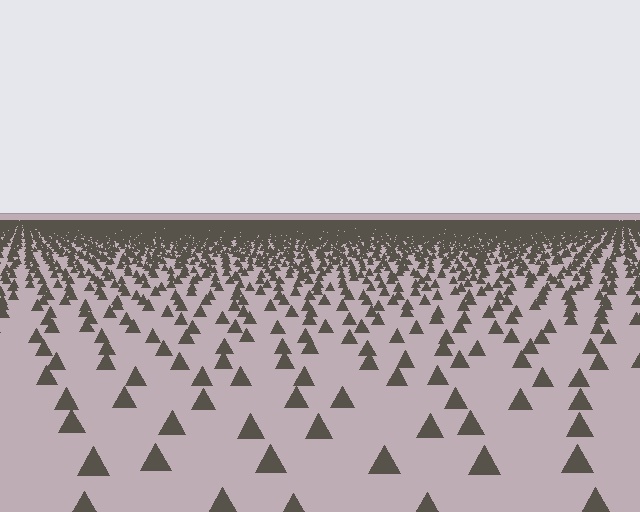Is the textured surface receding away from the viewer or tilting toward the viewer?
The surface is receding away from the viewer. Texture elements get smaller and denser toward the top.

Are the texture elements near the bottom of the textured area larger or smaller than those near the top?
Larger. Near the bottom, elements are closer to the viewer and appear at a bigger on-screen size.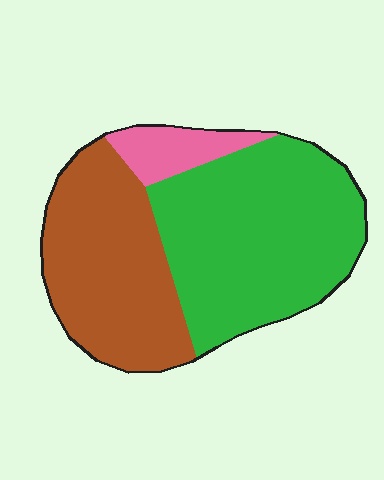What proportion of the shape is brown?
Brown covers roughly 40% of the shape.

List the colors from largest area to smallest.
From largest to smallest: green, brown, pink.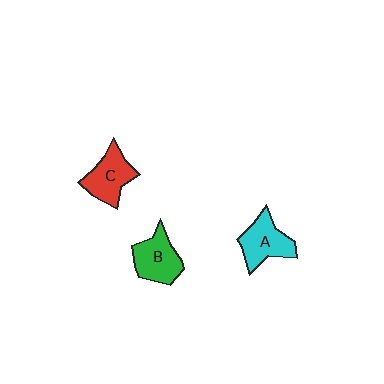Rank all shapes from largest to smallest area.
From largest to smallest: A (cyan), B (green), C (red).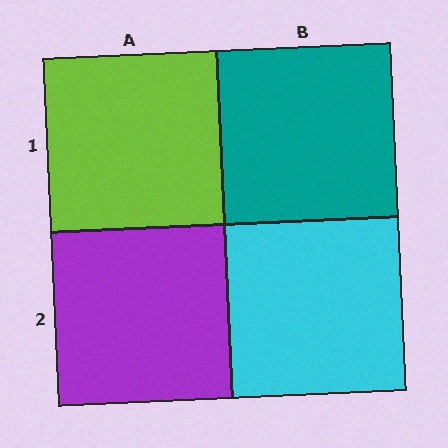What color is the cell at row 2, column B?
Cyan.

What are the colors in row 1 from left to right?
Lime, teal.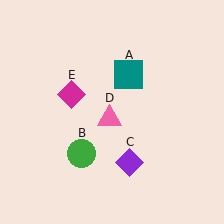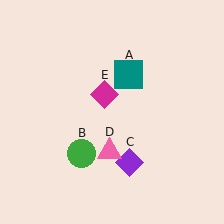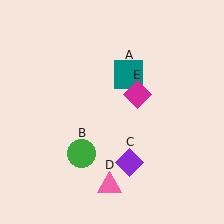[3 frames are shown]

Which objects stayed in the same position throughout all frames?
Teal square (object A) and green circle (object B) and purple diamond (object C) remained stationary.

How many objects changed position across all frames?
2 objects changed position: pink triangle (object D), magenta diamond (object E).